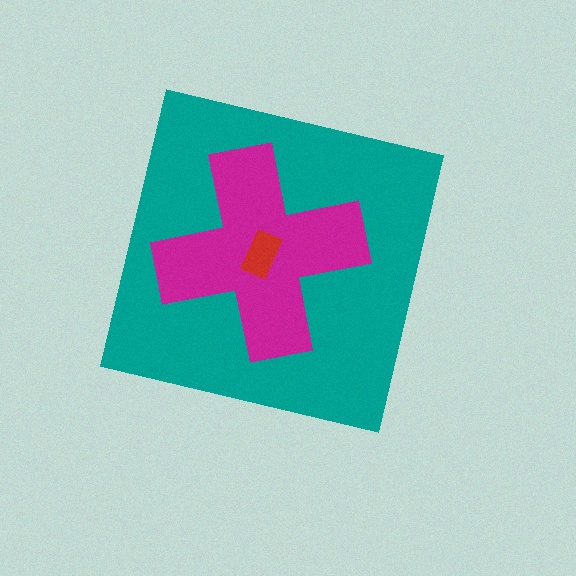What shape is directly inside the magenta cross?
The red rectangle.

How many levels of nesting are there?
3.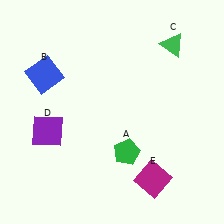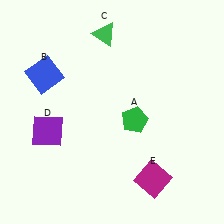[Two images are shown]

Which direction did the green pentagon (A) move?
The green pentagon (A) moved up.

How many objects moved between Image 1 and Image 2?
2 objects moved between the two images.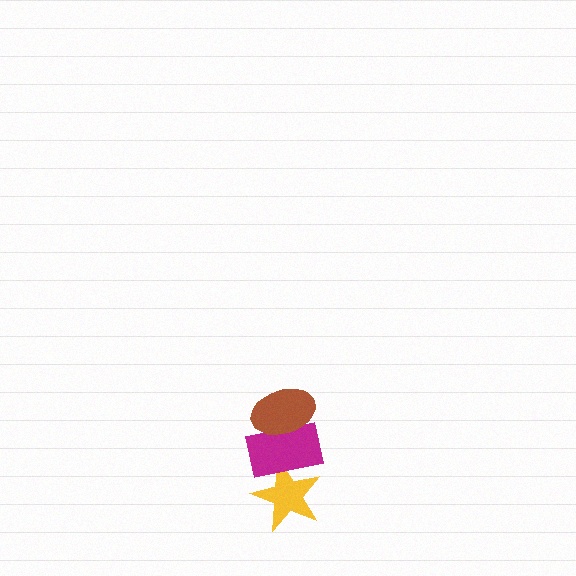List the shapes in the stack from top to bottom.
From top to bottom: the brown ellipse, the magenta rectangle, the yellow star.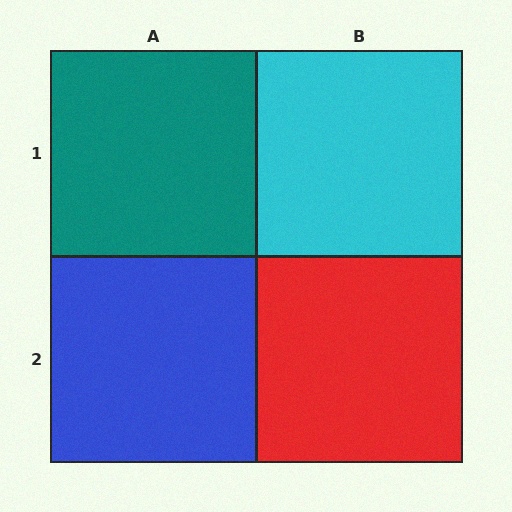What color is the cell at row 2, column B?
Red.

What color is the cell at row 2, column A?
Blue.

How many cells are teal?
1 cell is teal.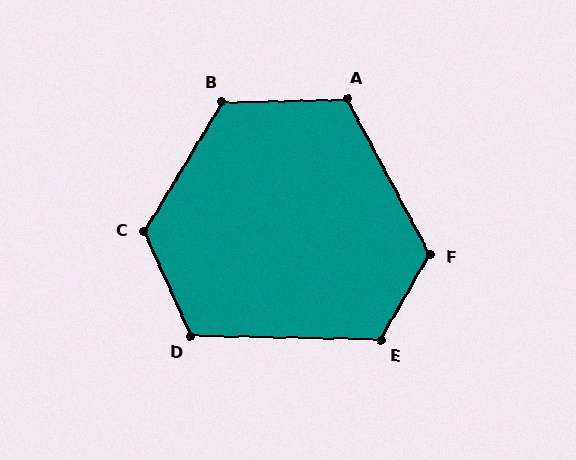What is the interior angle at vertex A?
Approximately 117 degrees (obtuse).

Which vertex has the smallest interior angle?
D, at approximately 115 degrees.